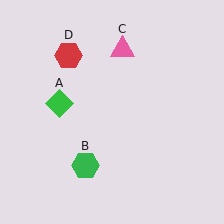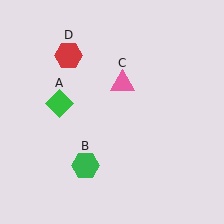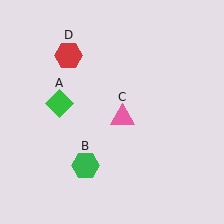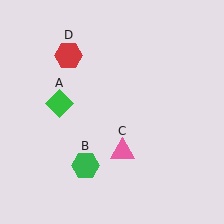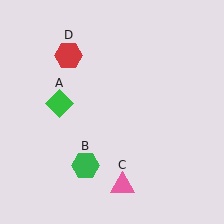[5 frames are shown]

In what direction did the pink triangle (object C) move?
The pink triangle (object C) moved down.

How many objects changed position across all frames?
1 object changed position: pink triangle (object C).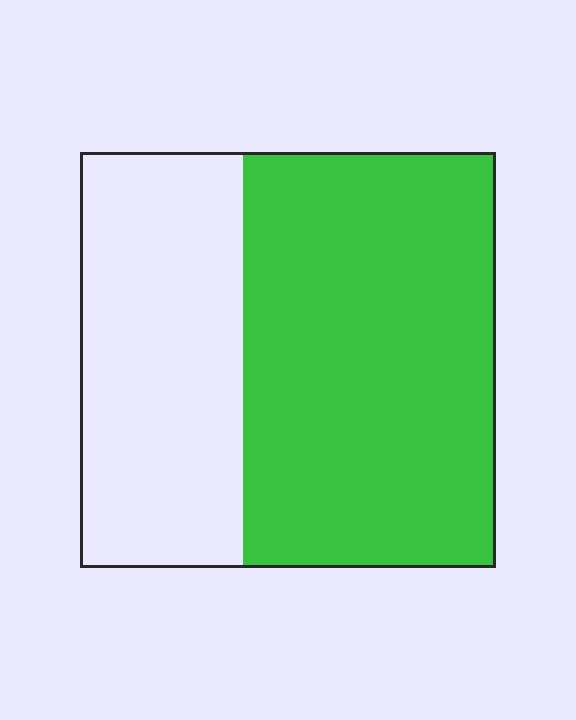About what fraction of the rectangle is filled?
About three fifths (3/5).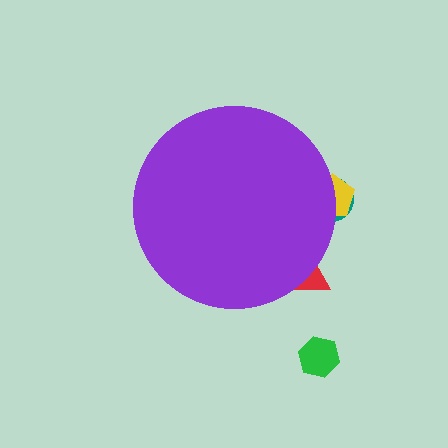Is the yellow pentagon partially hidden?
Yes, the yellow pentagon is partially hidden behind the purple circle.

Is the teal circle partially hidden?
Yes, the teal circle is partially hidden behind the purple circle.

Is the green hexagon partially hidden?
No, the green hexagon is fully visible.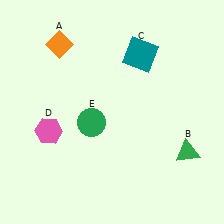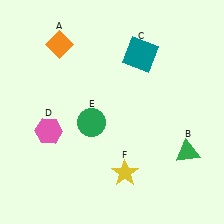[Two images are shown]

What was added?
A yellow star (F) was added in Image 2.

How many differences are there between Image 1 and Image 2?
There is 1 difference between the two images.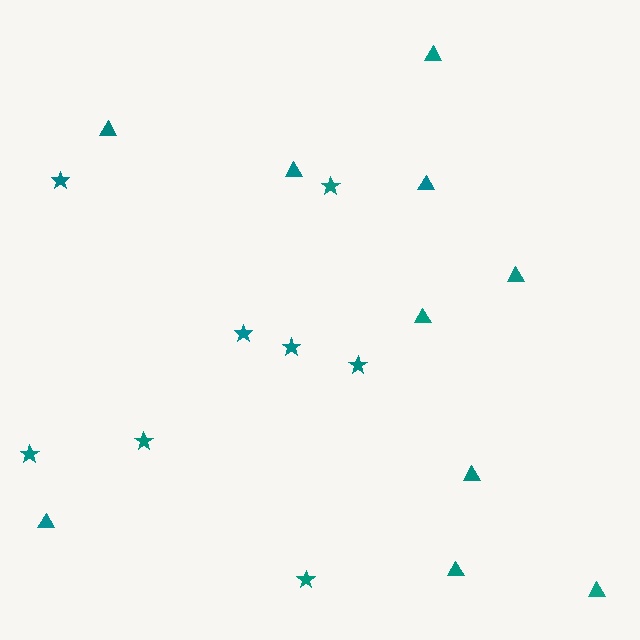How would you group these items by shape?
There are 2 groups: one group of stars (8) and one group of triangles (10).